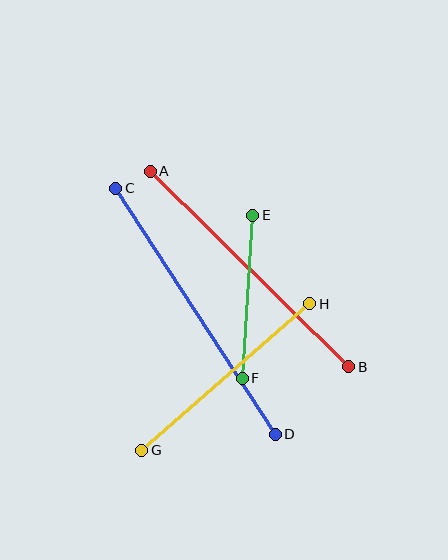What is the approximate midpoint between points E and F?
The midpoint is at approximately (248, 297) pixels.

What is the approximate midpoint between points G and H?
The midpoint is at approximately (226, 377) pixels.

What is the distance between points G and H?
The distance is approximately 223 pixels.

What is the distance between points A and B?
The distance is approximately 279 pixels.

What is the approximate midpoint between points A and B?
The midpoint is at approximately (249, 269) pixels.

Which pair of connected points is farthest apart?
Points C and D are farthest apart.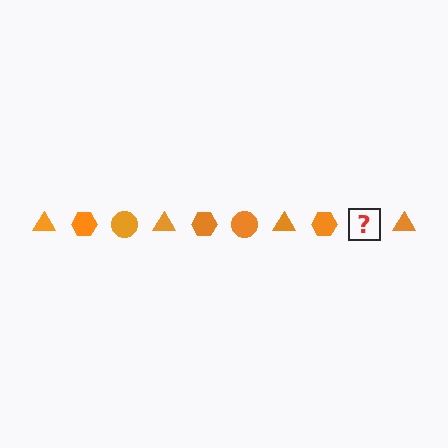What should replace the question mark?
The question mark should be replaced with an orange circle.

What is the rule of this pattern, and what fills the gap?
The rule is that the pattern cycles through triangle, hexagon, circle shapes in orange. The gap should be filled with an orange circle.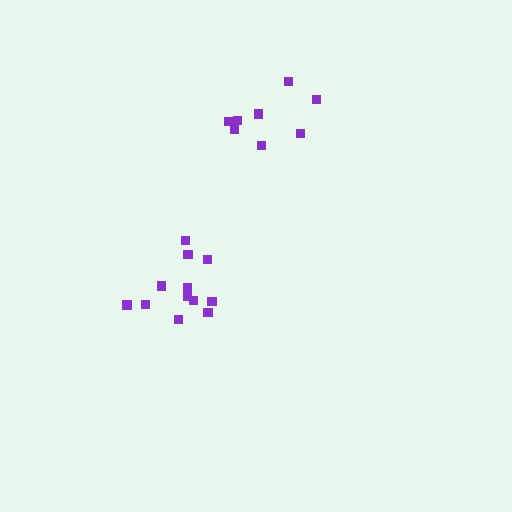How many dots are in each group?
Group 1: 12 dots, Group 2: 8 dots (20 total).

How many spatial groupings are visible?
There are 2 spatial groupings.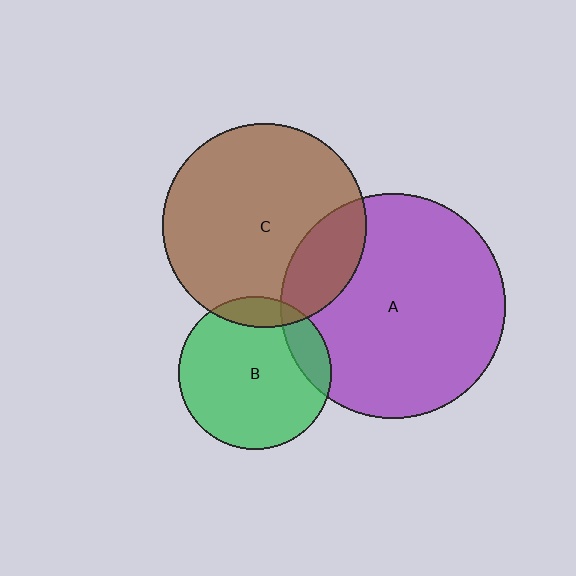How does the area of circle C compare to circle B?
Approximately 1.8 times.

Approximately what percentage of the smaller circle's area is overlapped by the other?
Approximately 15%.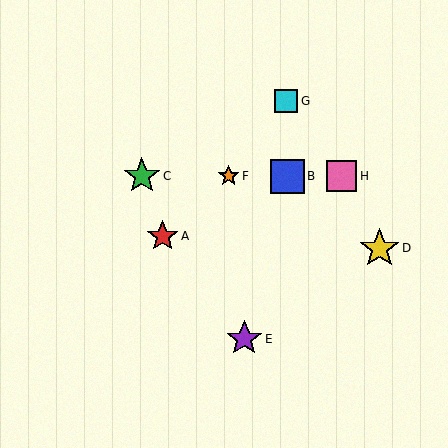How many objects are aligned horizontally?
4 objects (B, C, F, H) are aligned horizontally.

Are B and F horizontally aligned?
Yes, both are at y≈176.